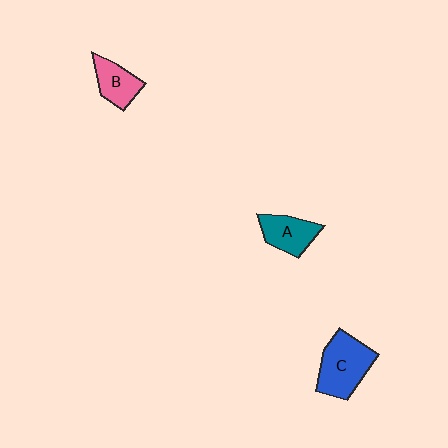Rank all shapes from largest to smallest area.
From largest to smallest: C (blue), A (teal), B (pink).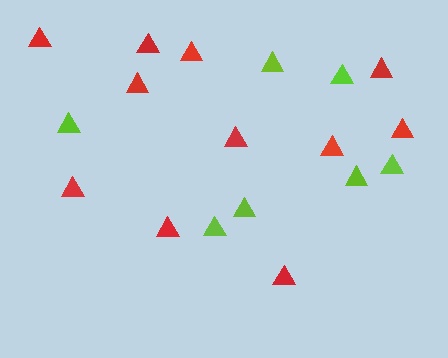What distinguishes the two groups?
There are 2 groups: one group of lime triangles (7) and one group of red triangles (11).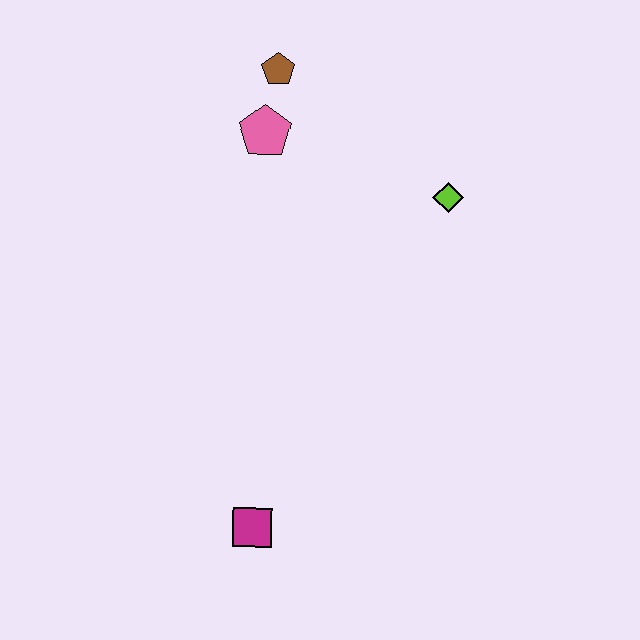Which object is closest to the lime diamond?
The pink pentagon is closest to the lime diamond.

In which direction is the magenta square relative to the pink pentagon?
The magenta square is below the pink pentagon.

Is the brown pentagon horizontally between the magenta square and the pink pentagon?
No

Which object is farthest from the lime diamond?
The magenta square is farthest from the lime diamond.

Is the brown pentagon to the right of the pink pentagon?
Yes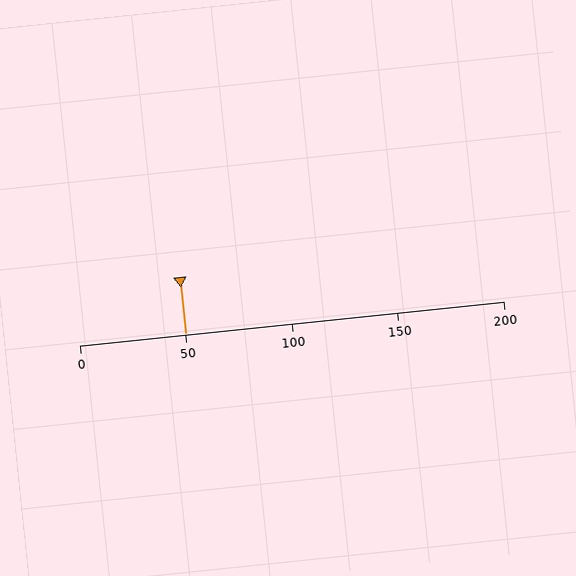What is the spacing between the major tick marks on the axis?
The major ticks are spaced 50 apart.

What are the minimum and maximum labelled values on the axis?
The axis runs from 0 to 200.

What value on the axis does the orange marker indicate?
The marker indicates approximately 50.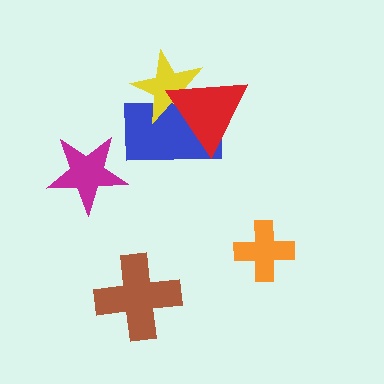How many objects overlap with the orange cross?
0 objects overlap with the orange cross.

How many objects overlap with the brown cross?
0 objects overlap with the brown cross.